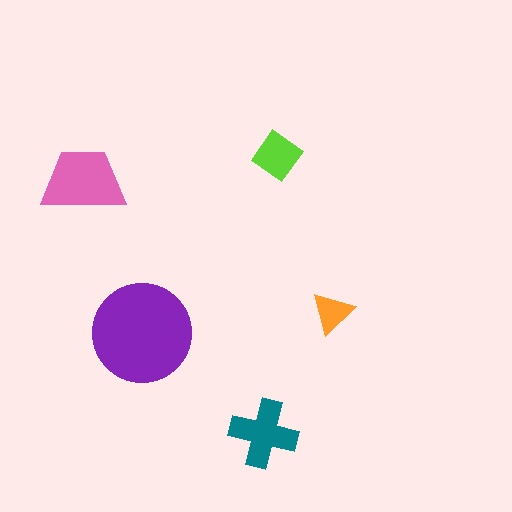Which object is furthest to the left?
The pink trapezoid is leftmost.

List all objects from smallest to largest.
The orange triangle, the lime diamond, the teal cross, the pink trapezoid, the purple circle.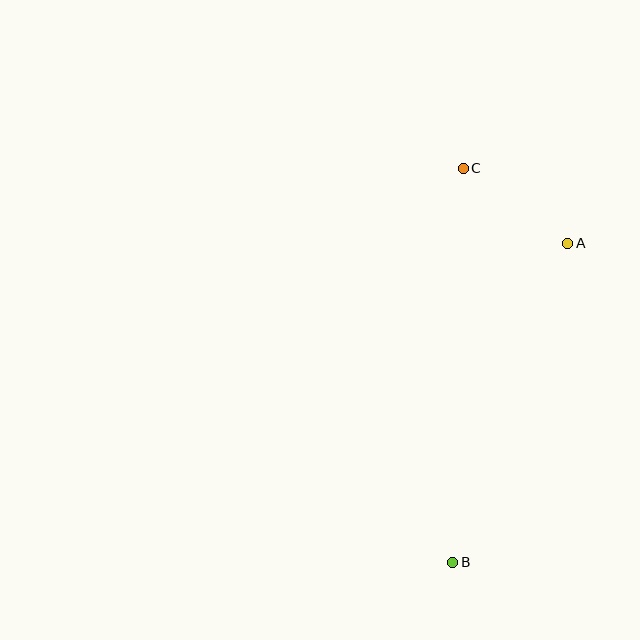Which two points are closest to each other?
Points A and C are closest to each other.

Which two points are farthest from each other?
Points B and C are farthest from each other.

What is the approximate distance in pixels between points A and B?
The distance between A and B is approximately 339 pixels.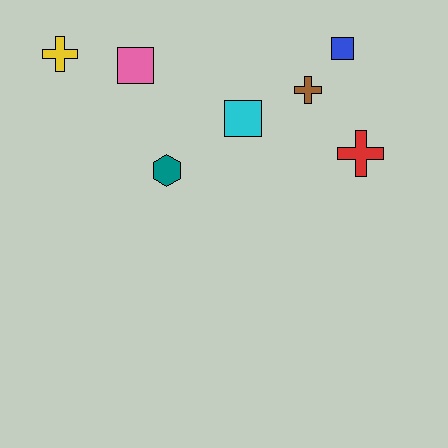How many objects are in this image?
There are 7 objects.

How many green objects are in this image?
There are no green objects.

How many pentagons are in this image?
There are no pentagons.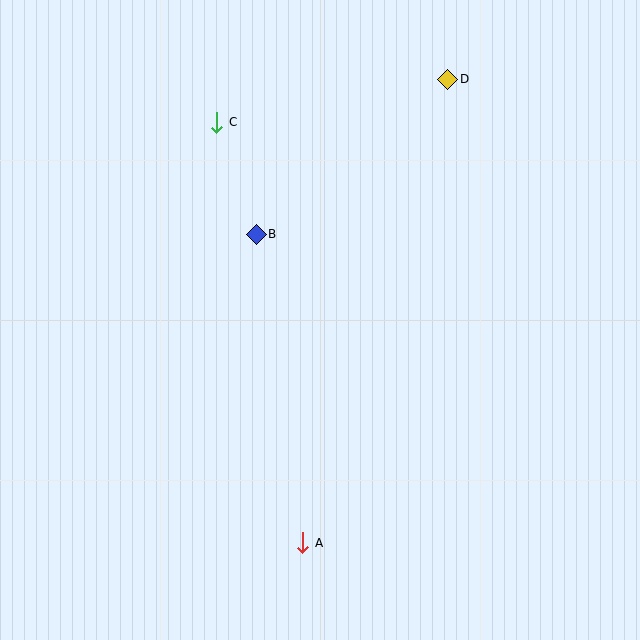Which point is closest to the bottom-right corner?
Point A is closest to the bottom-right corner.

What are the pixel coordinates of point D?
Point D is at (448, 79).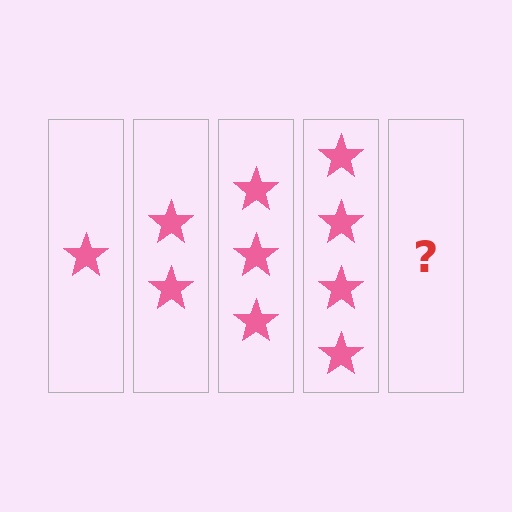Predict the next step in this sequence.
The next step is 5 stars.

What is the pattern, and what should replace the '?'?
The pattern is that each step adds one more star. The '?' should be 5 stars.